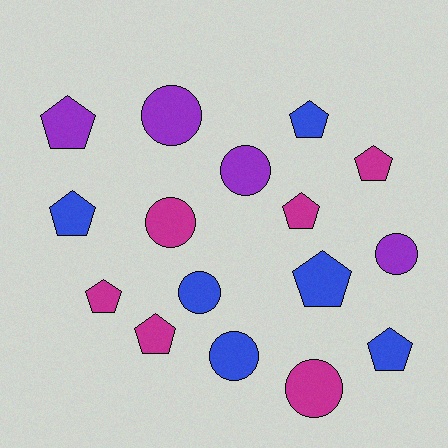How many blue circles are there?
There are 2 blue circles.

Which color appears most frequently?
Magenta, with 6 objects.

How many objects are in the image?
There are 16 objects.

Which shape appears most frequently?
Pentagon, with 9 objects.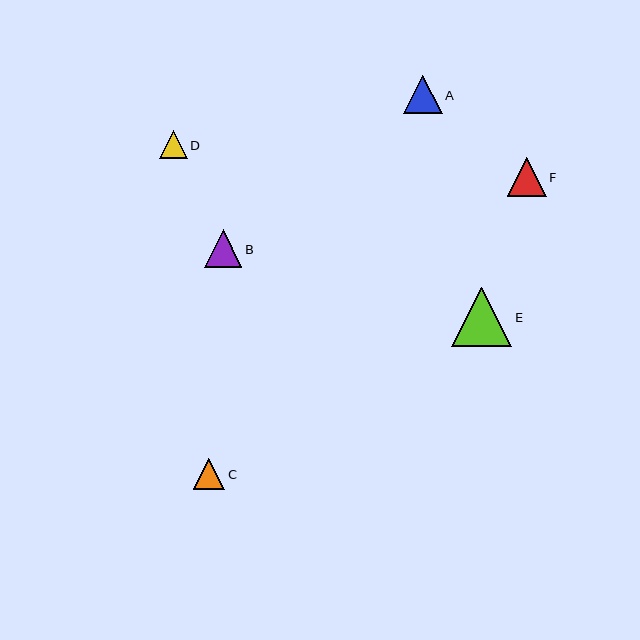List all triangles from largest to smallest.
From largest to smallest: E, F, A, B, C, D.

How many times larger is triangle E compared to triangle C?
Triangle E is approximately 1.9 times the size of triangle C.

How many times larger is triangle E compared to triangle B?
Triangle E is approximately 1.6 times the size of triangle B.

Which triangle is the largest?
Triangle E is the largest with a size of approximately 60 pixels.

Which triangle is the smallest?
Triangle D is the smallest with a size of approximately 28 pixels.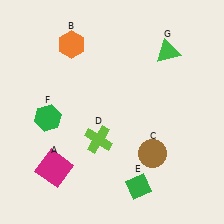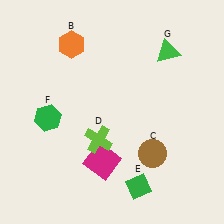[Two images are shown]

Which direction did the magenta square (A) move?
The magenta square (A) moved right.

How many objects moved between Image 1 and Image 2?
1 object moved between the two images.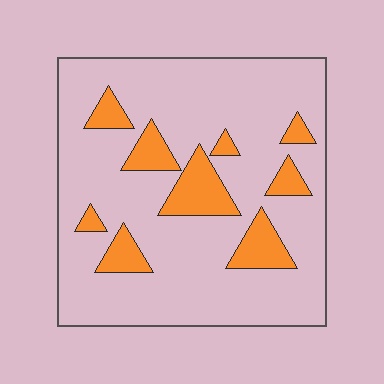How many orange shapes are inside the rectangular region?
9.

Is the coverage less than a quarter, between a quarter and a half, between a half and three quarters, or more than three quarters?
Less than a quarter.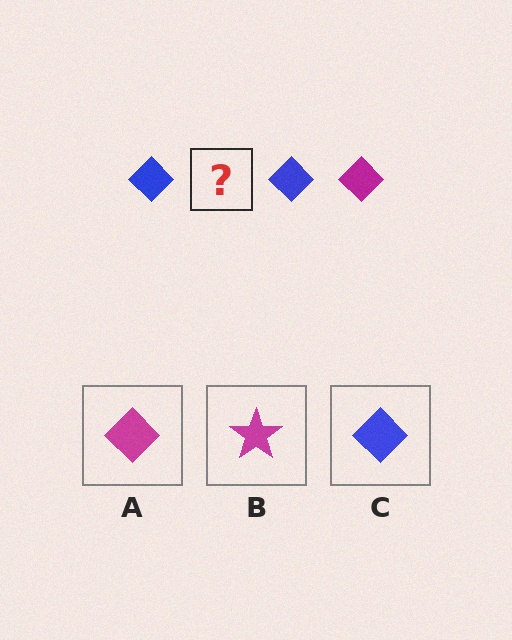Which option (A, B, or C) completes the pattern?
A.